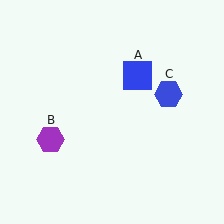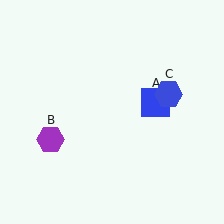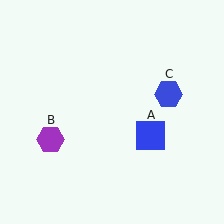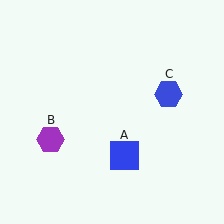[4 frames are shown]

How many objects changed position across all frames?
1 object changed position: blue square (object A).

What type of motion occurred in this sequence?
The blue square (object A) rotated clockwise around the center of the scene.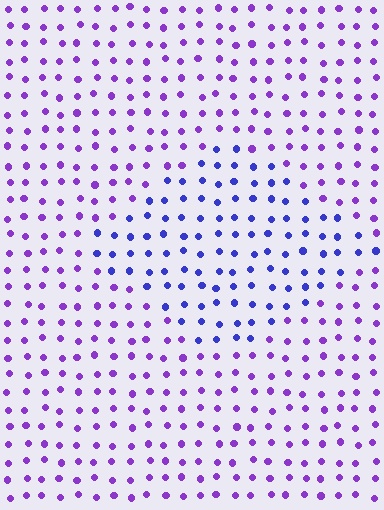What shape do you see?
I see a diamond.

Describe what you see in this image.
The image is filled with small purple elements in a uniform arrangement. A diamond-shaped region is visible where the elements are tinted to a slightly different hue, forming a subtle color boundary.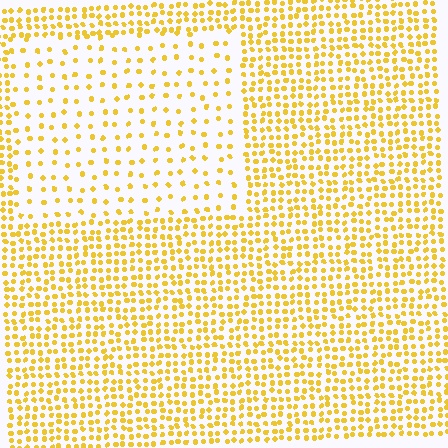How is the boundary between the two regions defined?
The boundary is defined by a change in element density (approximately 2.5x ratio). All elements are the same color, size, and shape.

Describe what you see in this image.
The image contains small yellow elements arranged at two different densities. A rectangle-shaped region is visible where the elements are less densely packed than the surrounding area.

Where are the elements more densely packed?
The elements are more densely packed outside the rectangle boundary.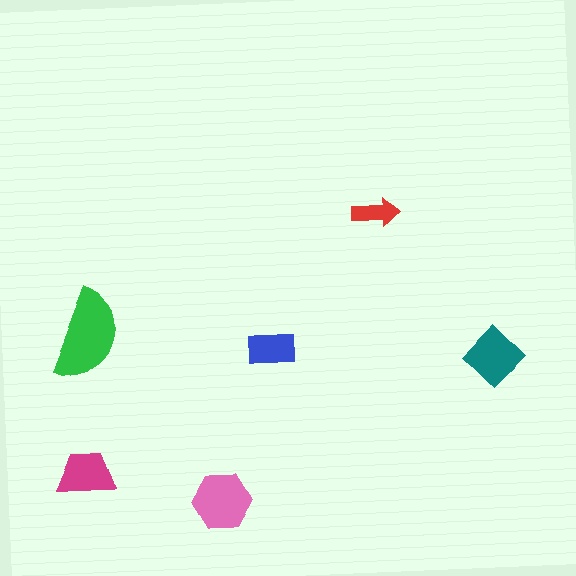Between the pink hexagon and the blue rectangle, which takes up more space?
The pink hexagon.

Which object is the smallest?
The red arrow.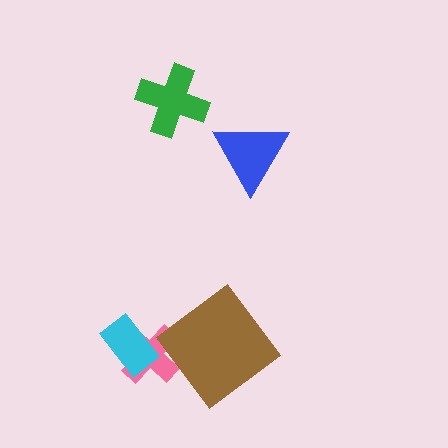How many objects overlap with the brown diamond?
0 objects overlap with the brown diamond.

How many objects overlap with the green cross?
0 objects overlap with the green cross.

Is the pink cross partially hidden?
Yes, it is partially covered by another shape.